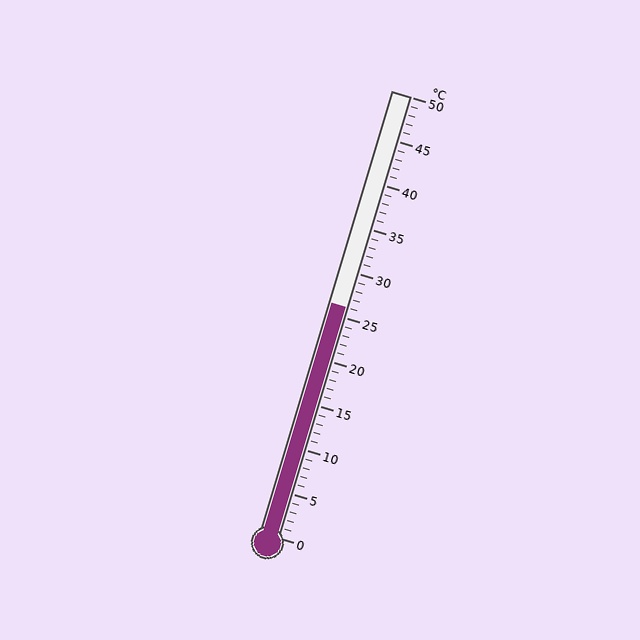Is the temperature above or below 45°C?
The temperature is below 45°C.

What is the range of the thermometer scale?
The thermometer scale ranges from 0°C to 50°C.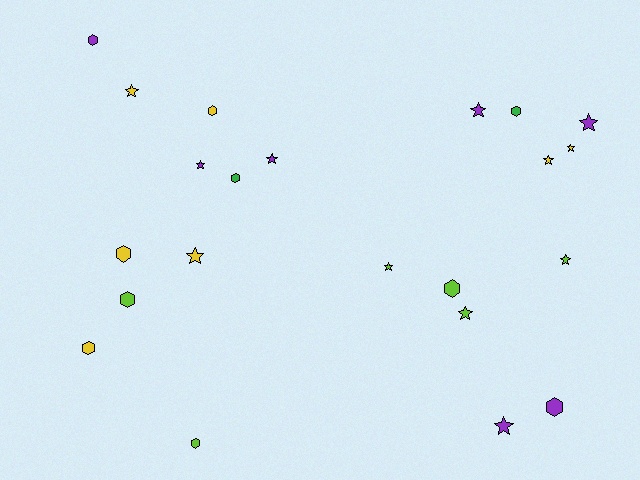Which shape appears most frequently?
Star, with 12 objects.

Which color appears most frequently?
Yellow, with 7 objects.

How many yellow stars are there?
There are 4 yellow stars.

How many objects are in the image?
There are 22 objects.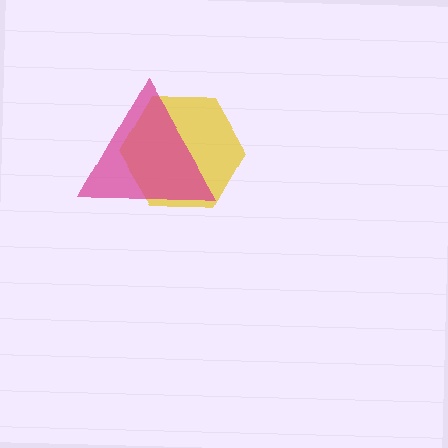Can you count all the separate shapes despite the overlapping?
Yes, there are 2 separate shapes.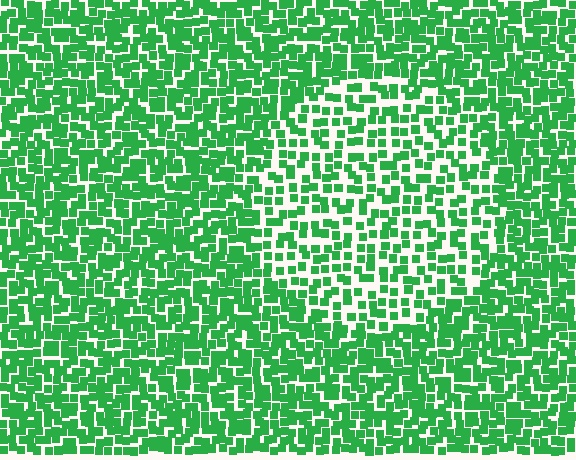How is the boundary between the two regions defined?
The boundary is defined by a change in element density (approximately 1.7x ratio). All elements are the same color, size, and shape.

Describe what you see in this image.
The image contains small green elements arranged at two different densities. A circle-shaped region is visible where the elements are less densely packed than the surrounding area.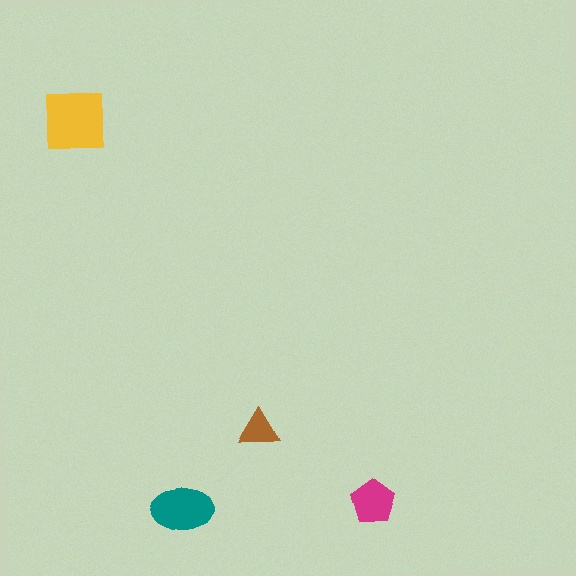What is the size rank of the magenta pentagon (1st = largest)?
3rd.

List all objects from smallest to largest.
The brown triangle, the magenta pentagon, the teal ellipse, the yellow square.